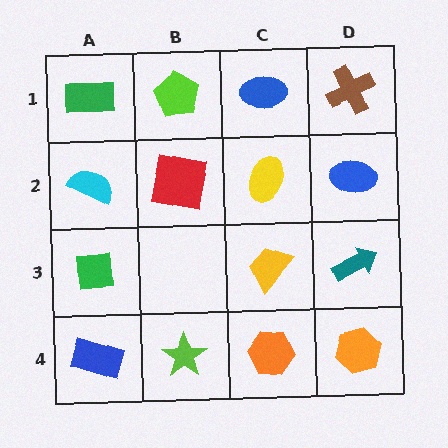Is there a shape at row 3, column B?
No, that cell is empty.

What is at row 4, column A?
A blue rectangle.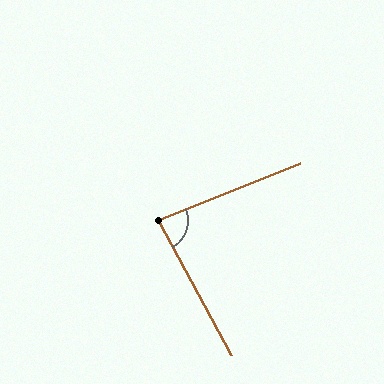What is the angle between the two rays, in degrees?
Approximately 83 degrees.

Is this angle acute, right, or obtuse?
It is acute.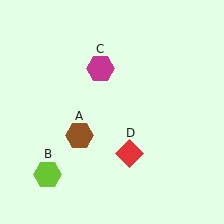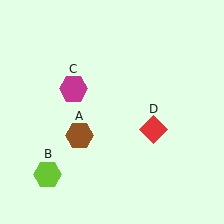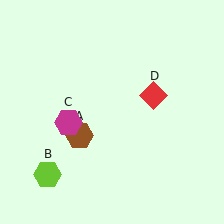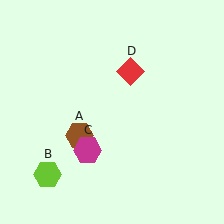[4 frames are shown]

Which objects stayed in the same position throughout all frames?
Brown hexagon (object A) and lime hexagon (object B) remained stationary.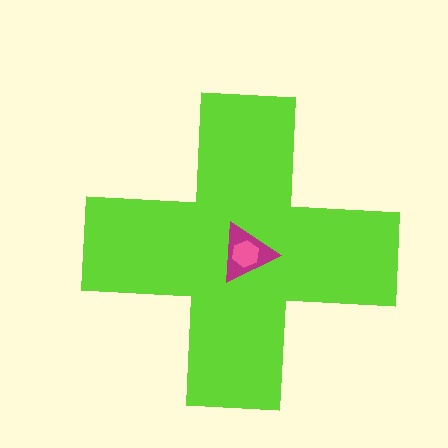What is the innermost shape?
The pink hexagon.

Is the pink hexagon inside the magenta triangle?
Yes.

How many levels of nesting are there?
3.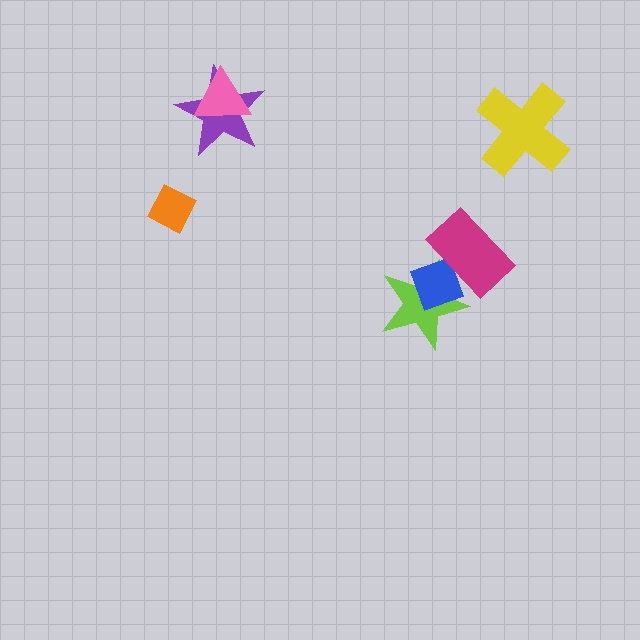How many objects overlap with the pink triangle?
1 object overlaps with the pink triangle.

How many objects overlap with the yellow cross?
0 objects overlap with the yellow cross.